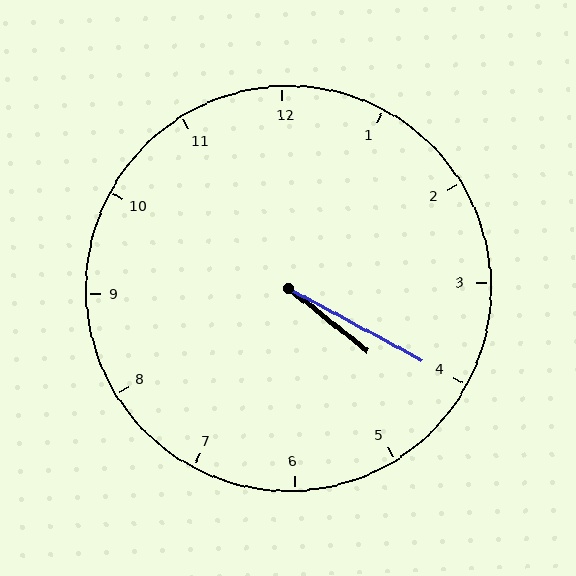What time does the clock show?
4:20.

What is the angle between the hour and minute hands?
Approximately 10 degrees.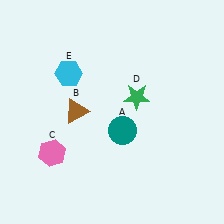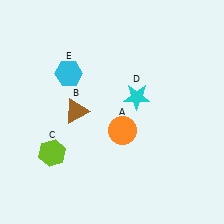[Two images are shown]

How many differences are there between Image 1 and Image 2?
There are 3 differences between the two images.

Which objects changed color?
A changed from teal to orange. C changed from pink to lime. D changed from green to cyan.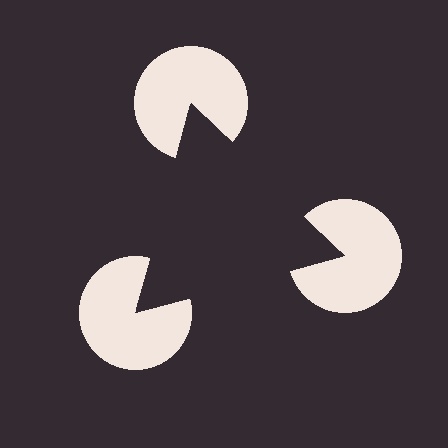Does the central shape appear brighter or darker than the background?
It typically appears slightly darker than the background, even though no actual brightness change is drawn.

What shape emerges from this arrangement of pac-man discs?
An illusory triangle — its edges are inferred from the aligned wedge cuts in the pac-man discs, not physically drawn.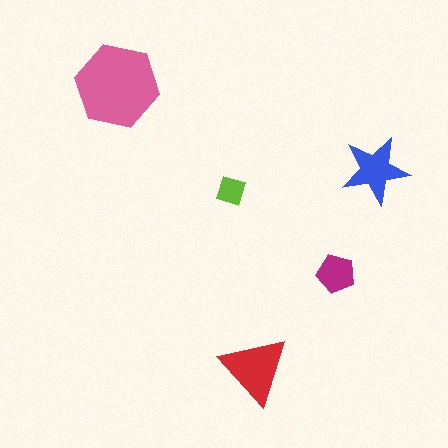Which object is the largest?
The pink hexagon.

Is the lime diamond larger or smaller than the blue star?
Smaller.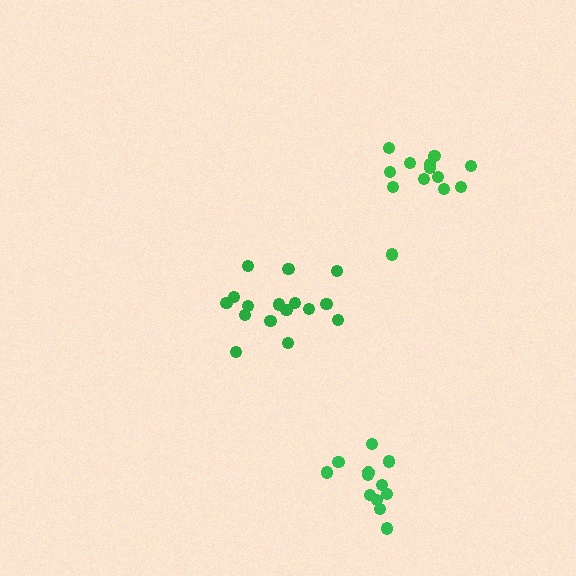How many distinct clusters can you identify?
There are 3 distinct clusters.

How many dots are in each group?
Group 1: 16 dots, Group 2: 12 dots, Group 3: 13 dots (41 total).